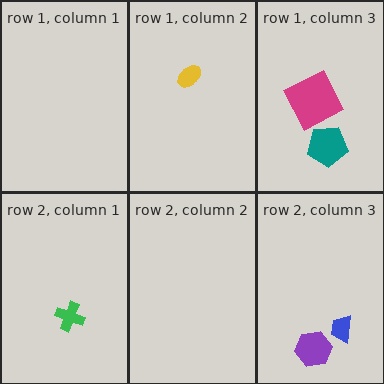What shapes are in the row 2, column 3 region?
The blue trapezoid, the purple hexagon.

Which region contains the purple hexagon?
The row 2, column 3 region.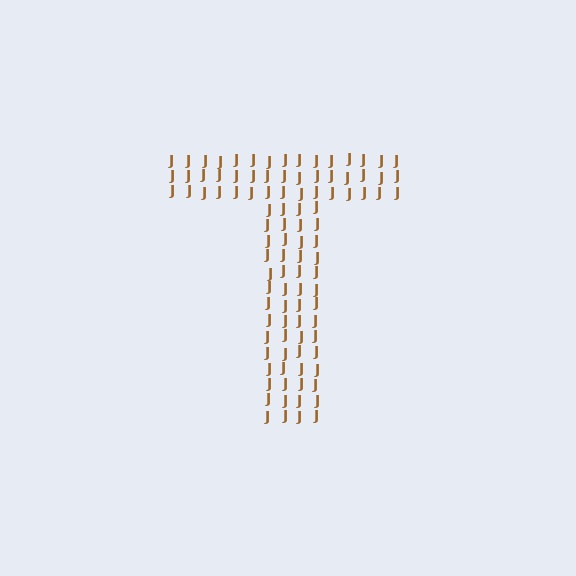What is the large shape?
The large shape is the letter T.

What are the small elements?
The small elements are letter J's.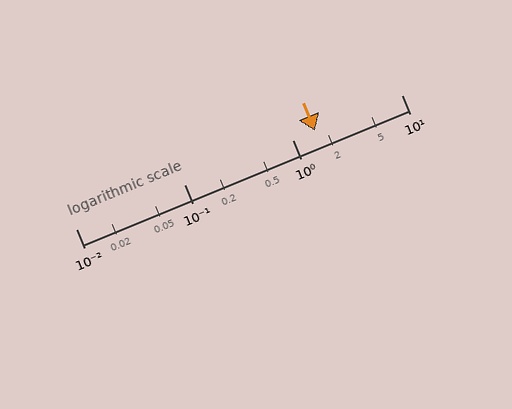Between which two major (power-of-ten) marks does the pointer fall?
The pointer is between 1 and 10.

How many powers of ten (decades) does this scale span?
The scale spans 3 decades, from 0.01 to 10.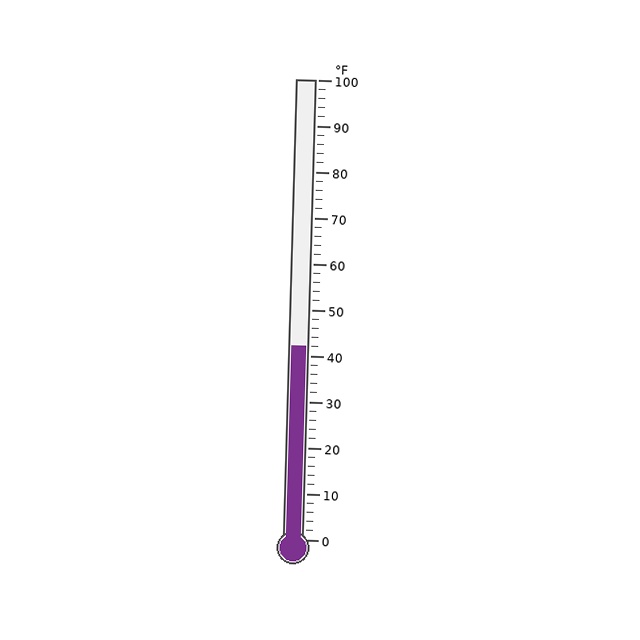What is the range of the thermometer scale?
The thermometer scale ranges from 0°F to 100°F.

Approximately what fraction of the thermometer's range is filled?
The thermometer is filled to approximately 40% of its range.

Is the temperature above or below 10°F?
The temperature is above 10°F.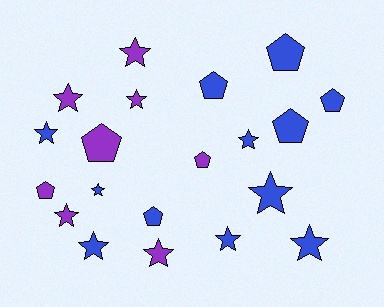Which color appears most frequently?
Blue, with 12 objects.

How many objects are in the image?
There are 20 objects.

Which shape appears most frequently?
Star, with 12 objects.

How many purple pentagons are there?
There are 3 purple pentagons.